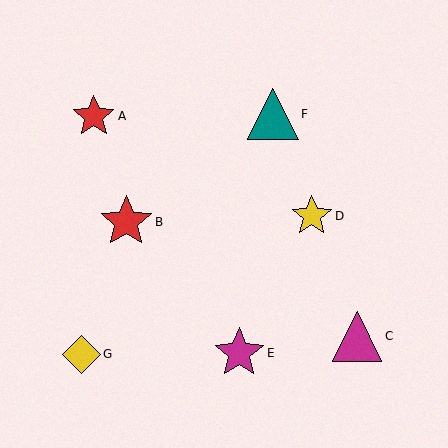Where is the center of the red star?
The center of the red star is at (126, 222).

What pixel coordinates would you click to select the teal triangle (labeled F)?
Click at (273, 114) to select the teal triangle F.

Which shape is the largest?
The red star (labeled B) is the largest.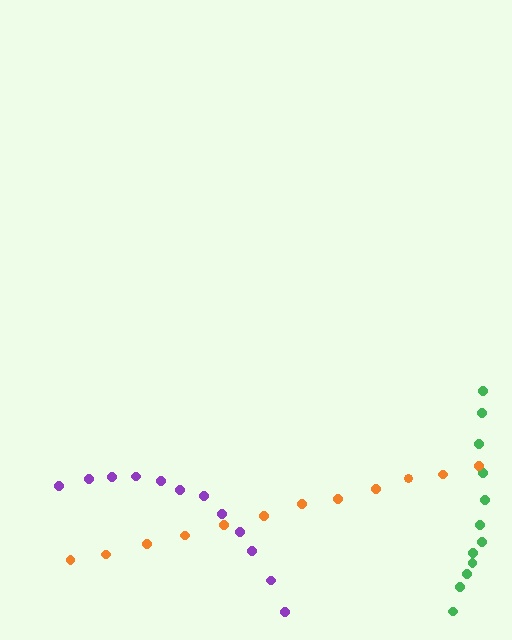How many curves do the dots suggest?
There are 3 distinct paths.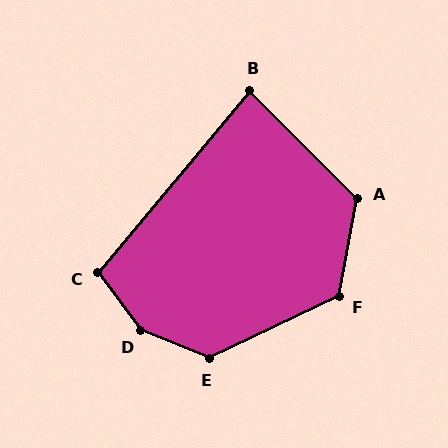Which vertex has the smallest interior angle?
B, at approximately 85 degrees.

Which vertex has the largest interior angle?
D, at approximately 149 degrees.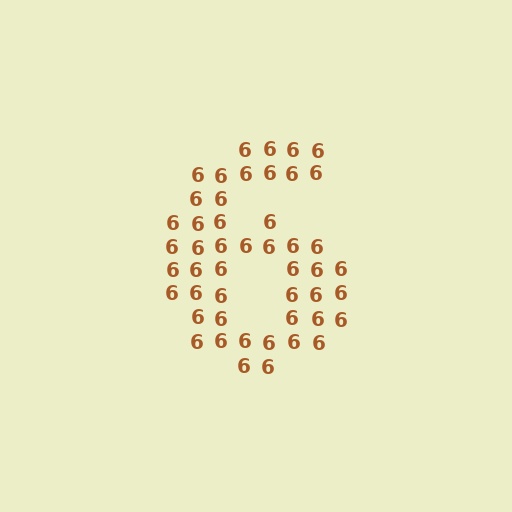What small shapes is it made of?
It is made of small digit 6's.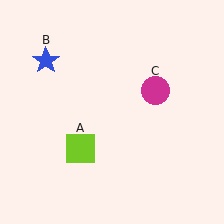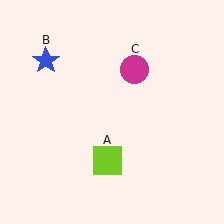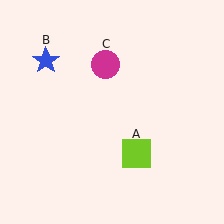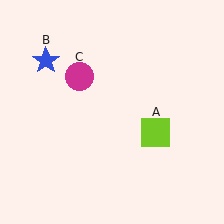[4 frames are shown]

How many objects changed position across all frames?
2 objects changed position: lime square (object A), magenta circle (object C).